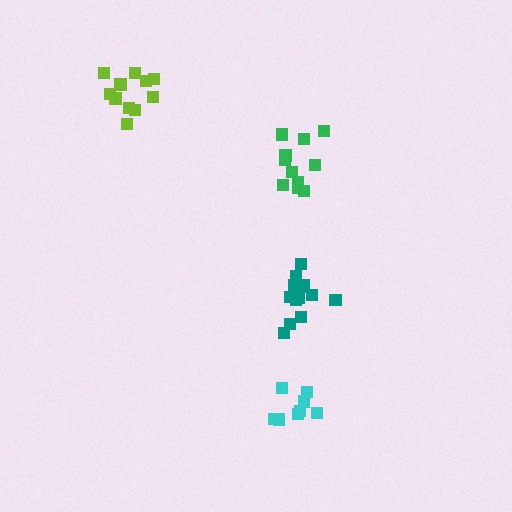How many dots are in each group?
Group 1: 12 dots, Group 2: 14 dots, Group 3: 11 dots, Group 4: 8 dots (45 total).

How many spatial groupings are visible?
There are 4 spatial groupings.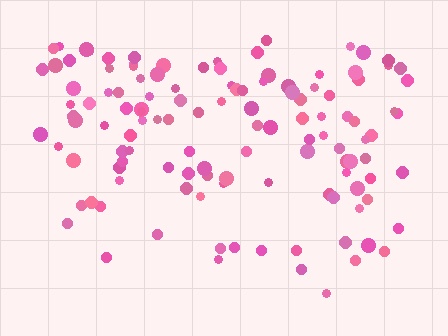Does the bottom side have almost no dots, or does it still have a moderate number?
Still a moderate number, just noticeably fewer than the top.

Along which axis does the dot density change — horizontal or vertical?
Vertical.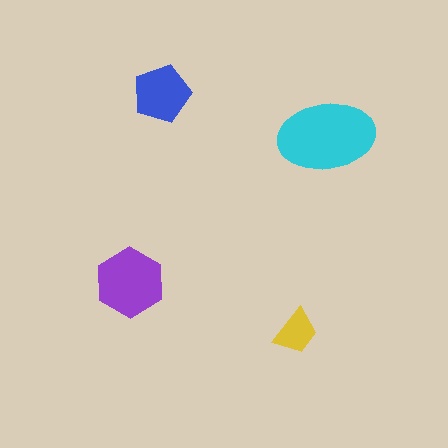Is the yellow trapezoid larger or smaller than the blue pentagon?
Smaller.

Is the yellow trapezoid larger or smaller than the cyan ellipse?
Smaller.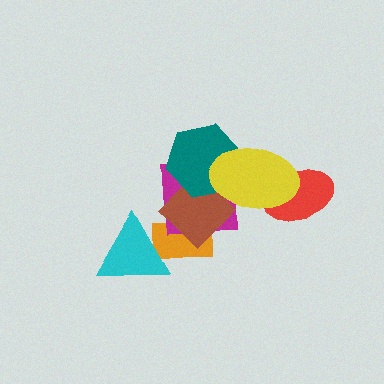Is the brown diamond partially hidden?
Yes, it is partially covered by another shape.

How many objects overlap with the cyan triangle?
1 object overlaps with the cyan triangle.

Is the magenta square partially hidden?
Yes, it is partially covered by another shape.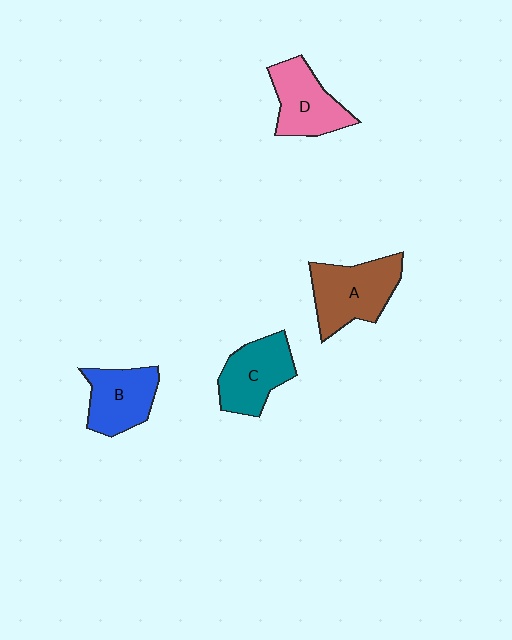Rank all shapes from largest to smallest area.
From largest to smallest: A (brown), C (teal), D (pink), B (blue).